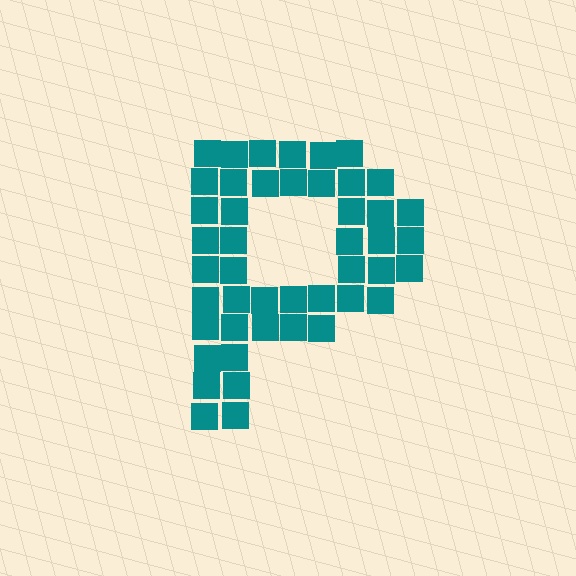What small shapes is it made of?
It is made of small squares.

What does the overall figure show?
The overall figure shows the letter P.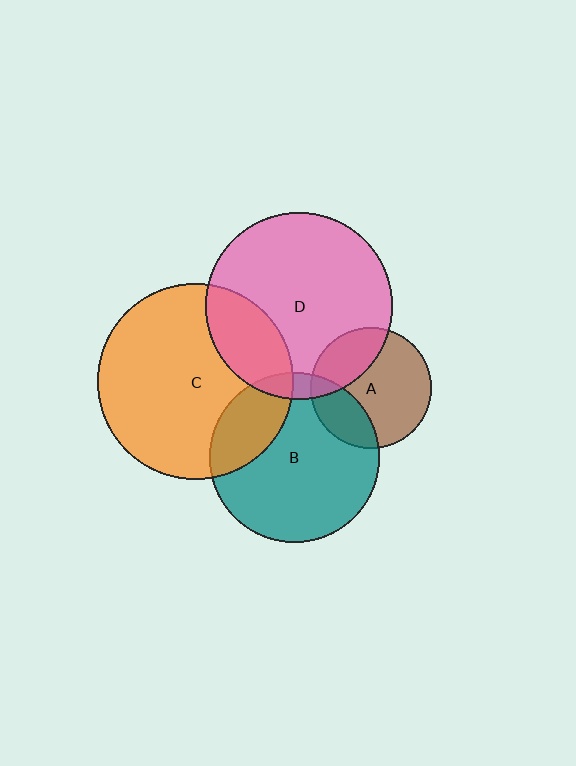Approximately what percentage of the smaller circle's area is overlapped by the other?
Approximately 30%.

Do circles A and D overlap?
Yes.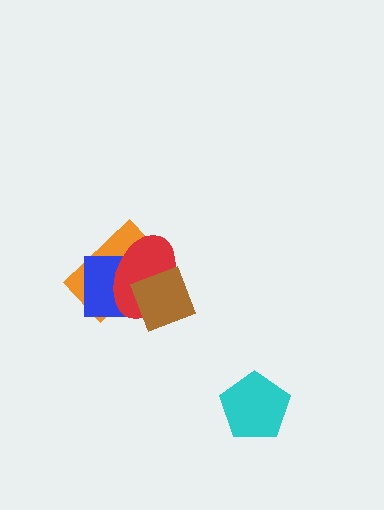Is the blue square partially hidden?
Yes, it is partially covered by another shape.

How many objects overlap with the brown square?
2 objects overlap with the brown square.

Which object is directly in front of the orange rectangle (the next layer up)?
The blue square is directly in front of the orange rectangle.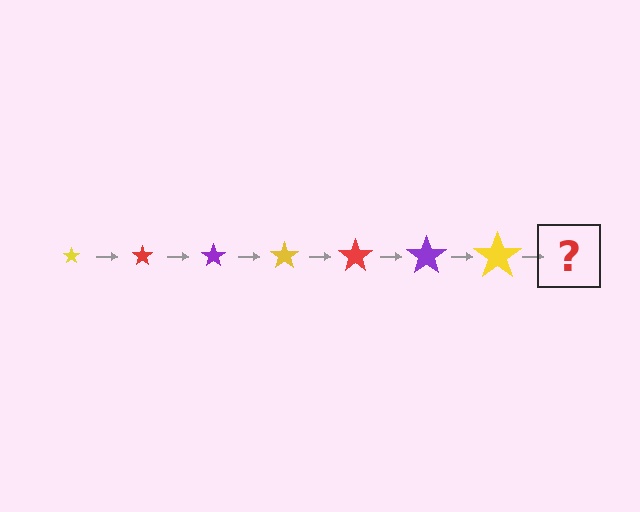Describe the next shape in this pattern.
It should be a red star, larger than the previous one.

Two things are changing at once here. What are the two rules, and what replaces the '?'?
The two rules are that the star grows larger each step and the color cycles through yellow, red, and purple. The '?' should be a red star, larger than the previous one.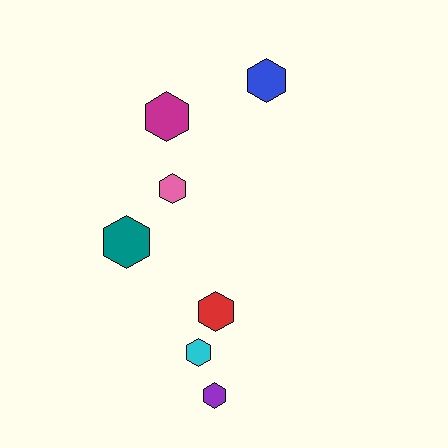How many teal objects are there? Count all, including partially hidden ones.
There is 1 teal object.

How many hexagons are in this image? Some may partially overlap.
There are 7 hexagons.